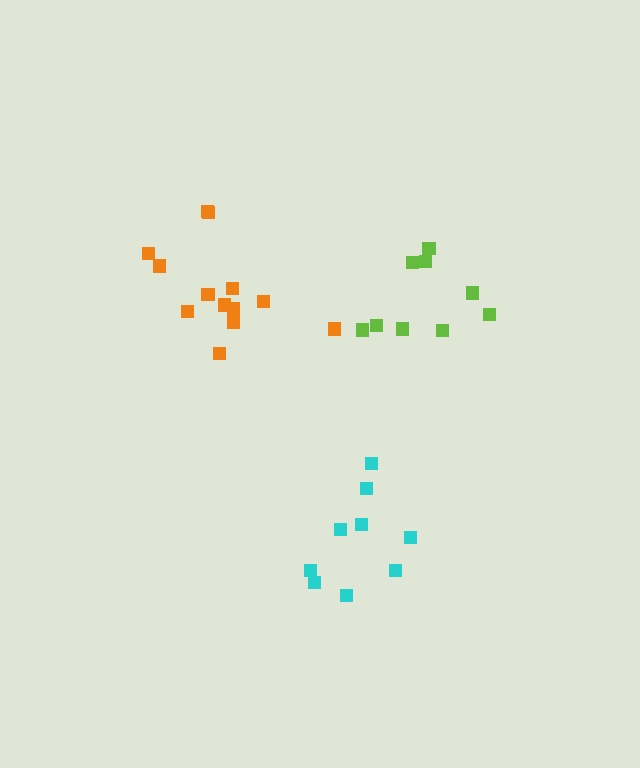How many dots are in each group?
Group 1: 9 dots, Group 2: 13 dots, Group 3: 9 dots (31 total).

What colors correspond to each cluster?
The clusters are colored: cyan, orange, lime.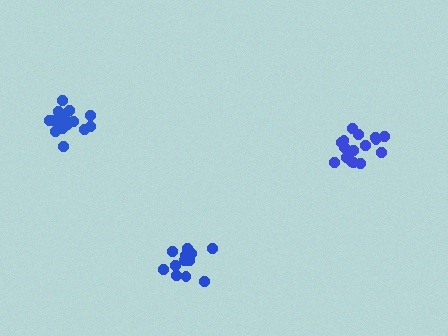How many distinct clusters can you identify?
There are 3 distinct clusters.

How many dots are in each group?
Group 1: 16 dots, Group 2: 15 dots, Group 3: 12 dots (43 total).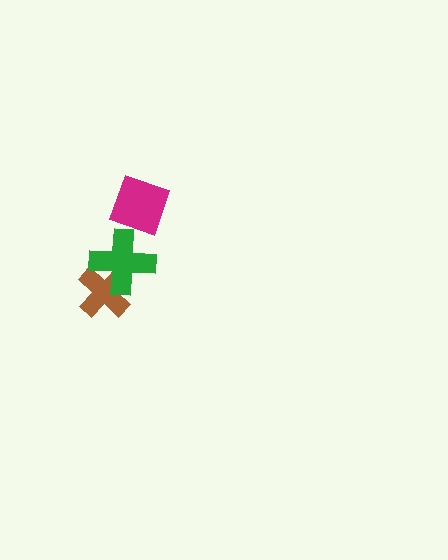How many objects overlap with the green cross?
1 object overlaps with the green cross.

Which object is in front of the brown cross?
The green cross is in front of the brown cross.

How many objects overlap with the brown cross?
1 object overlaps with the brown cross.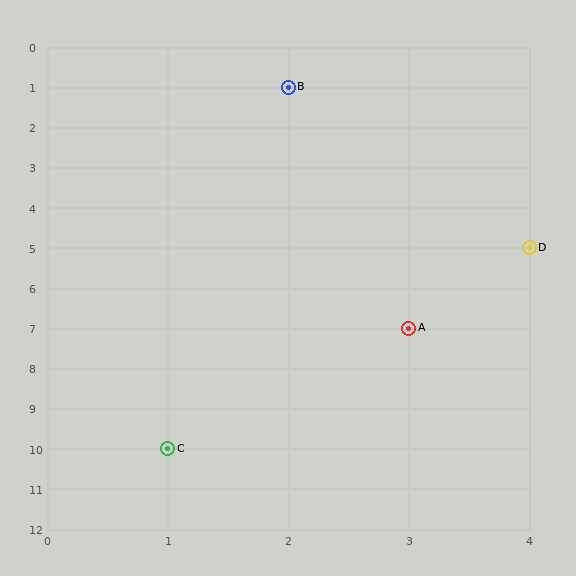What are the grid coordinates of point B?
Point B is at grid coordinates (2, 1).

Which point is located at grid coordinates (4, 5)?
Point D is at (4, 5).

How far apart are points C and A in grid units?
Points C and A are 2 columns and 3 rows apart (about 3.6 grid units diagonally).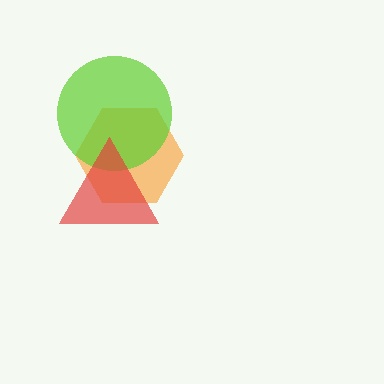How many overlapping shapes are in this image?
There are 3 overlapping shapes in the image.